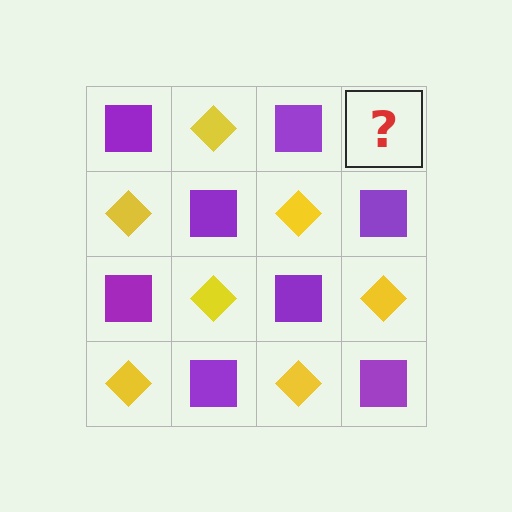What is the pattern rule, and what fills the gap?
The rule is that it alternates purple square and yellow diamond in a checkerboard pattern. The gap should be filled with a yellow diamond.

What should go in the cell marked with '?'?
The missing cell should contain a yellow diamond.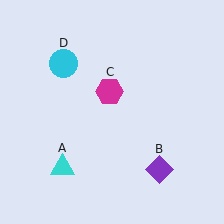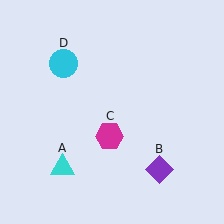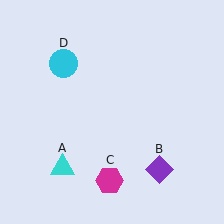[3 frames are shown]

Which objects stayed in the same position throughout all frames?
Cyan triangle (object A) and purple diamond (object B) and cyan circle (object D) remained stationary.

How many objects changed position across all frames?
1 object changed position: magenta hexagon (object C).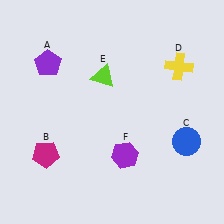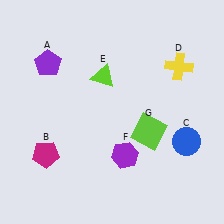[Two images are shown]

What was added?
A lime square (G) was added in Image 2.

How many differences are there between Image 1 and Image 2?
There is 1 difference between the two images.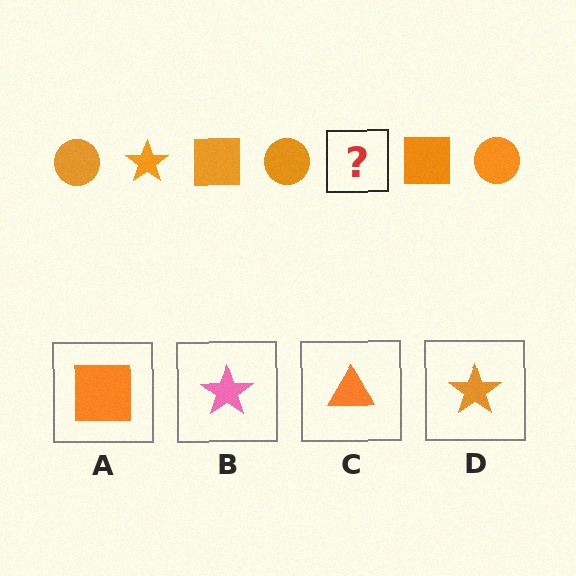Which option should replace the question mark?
Option D.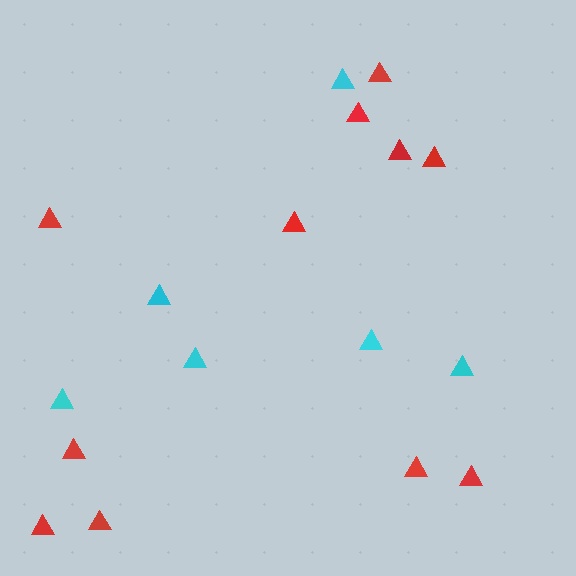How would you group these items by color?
There are 2 groups: one group of red triangles (11) and one group of cyan triangles (6).